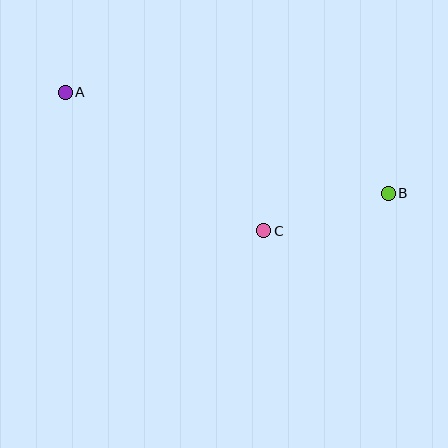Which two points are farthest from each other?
Points A and B are farthest from each other.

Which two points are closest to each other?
Points B and C are closest to each other.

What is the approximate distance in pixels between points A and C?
The distance between A and C is approximately 242 pixels.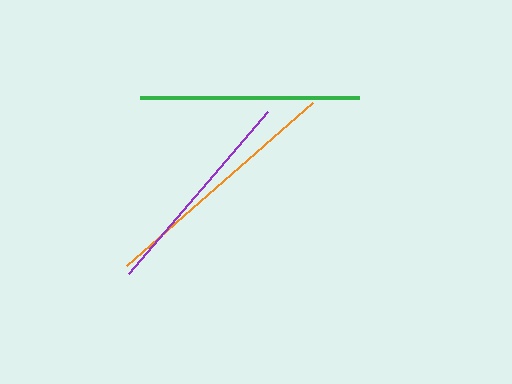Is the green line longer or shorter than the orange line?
The orange line is longer than the green line.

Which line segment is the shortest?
The purple line is the shortest at approximately 213 pixels.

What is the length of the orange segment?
The orange segment is approximately 247 pixels long.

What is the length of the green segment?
The green segment is approximately 219 pixels long.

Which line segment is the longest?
The orange line is the longest at approximately 247 pixels.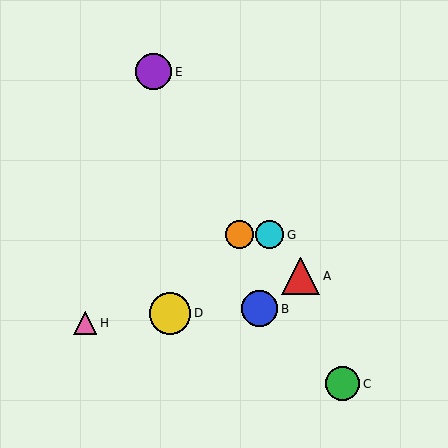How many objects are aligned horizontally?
2 objects (F, G) are aligned horizontally.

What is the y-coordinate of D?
Object D is at y≈313.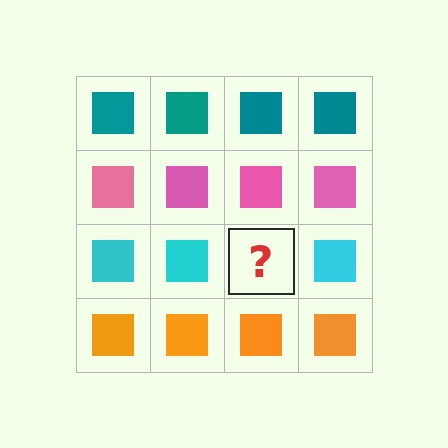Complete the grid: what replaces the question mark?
The question mark should be replaced with a cyan square.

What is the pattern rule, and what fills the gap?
The rule is that each row has a consistent color. The gap should be filled with a cyan square.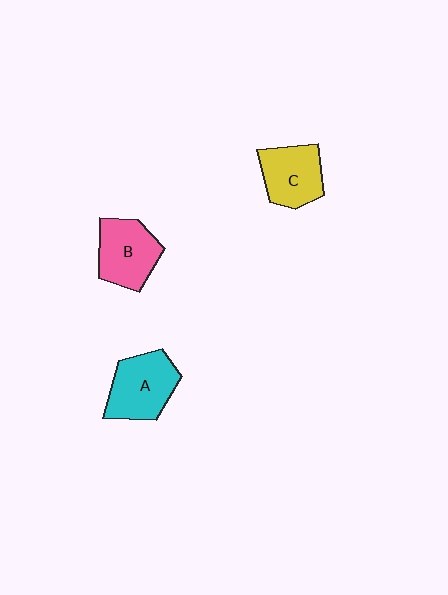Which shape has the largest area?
Shape A (cyan).